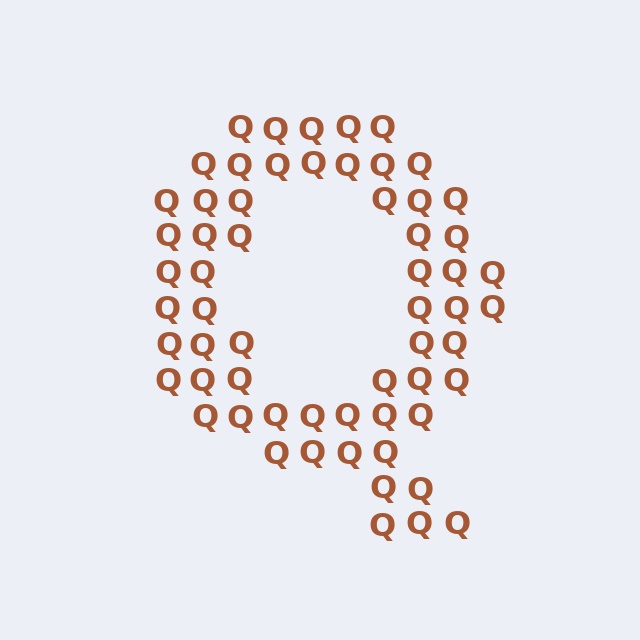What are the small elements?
The small elements are letter Q's.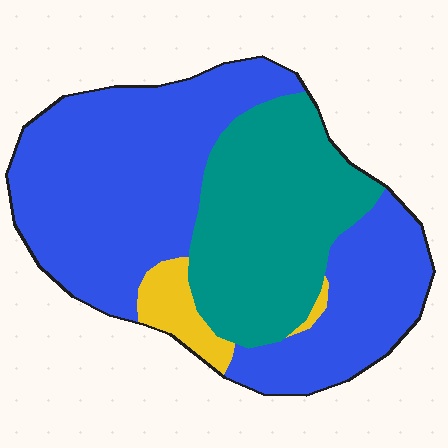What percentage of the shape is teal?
Teal covers roughly 35% of the shape.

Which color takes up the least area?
Yellow, at roughly 5%.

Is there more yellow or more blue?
Blue.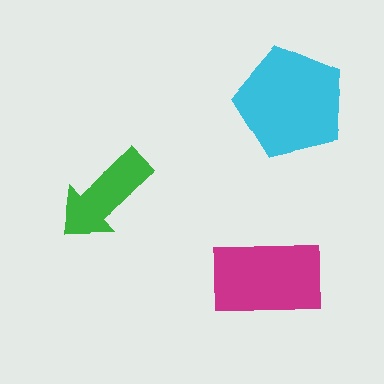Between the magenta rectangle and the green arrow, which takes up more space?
The magenta rectangle.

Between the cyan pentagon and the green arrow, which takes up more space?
The cyan pentagon.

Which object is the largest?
The cyan pentagon.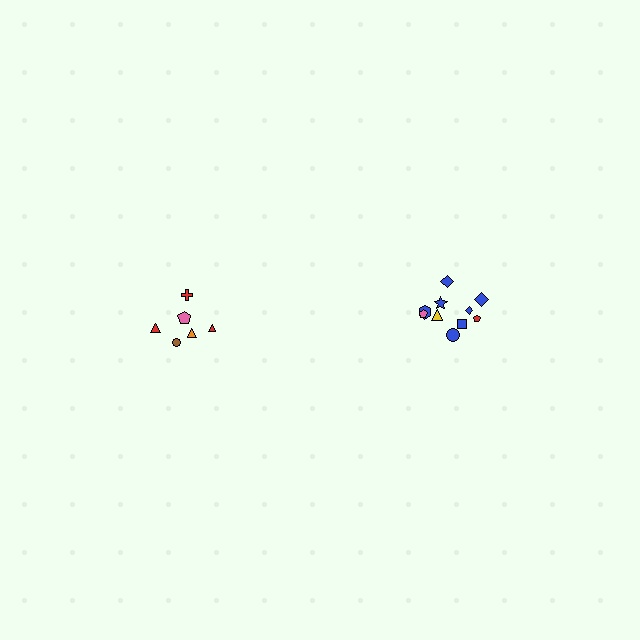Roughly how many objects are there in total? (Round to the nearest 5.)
Roughly 15 objects in total.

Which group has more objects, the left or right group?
The right group.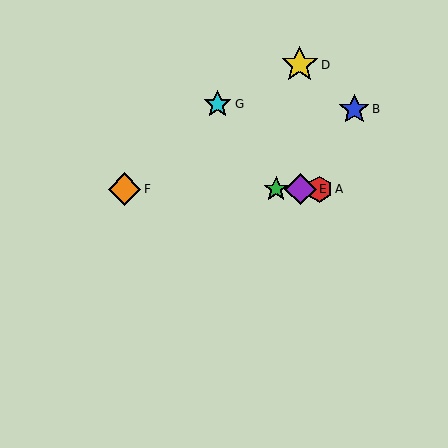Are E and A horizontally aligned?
Yes, both are at y≈189.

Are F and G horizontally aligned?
No, F is at y≈189 and G is at y≈104.